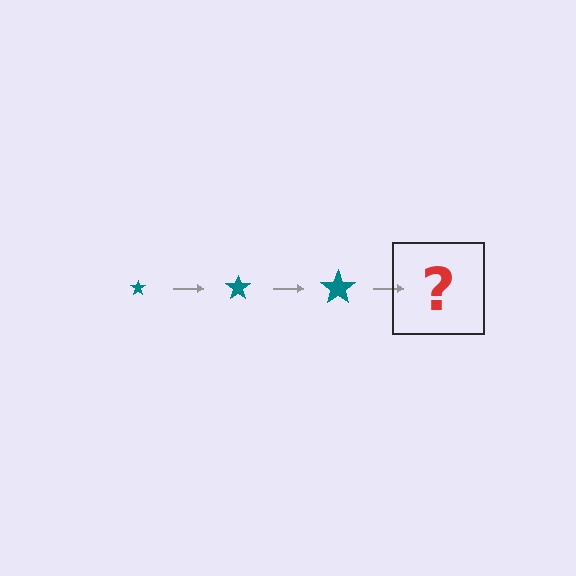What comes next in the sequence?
The next element should be a teal star, larger than the previous one.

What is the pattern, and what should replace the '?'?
The pattern is that the star gets progressively larger each step. The '?' should be a teal star, larger than the previous one.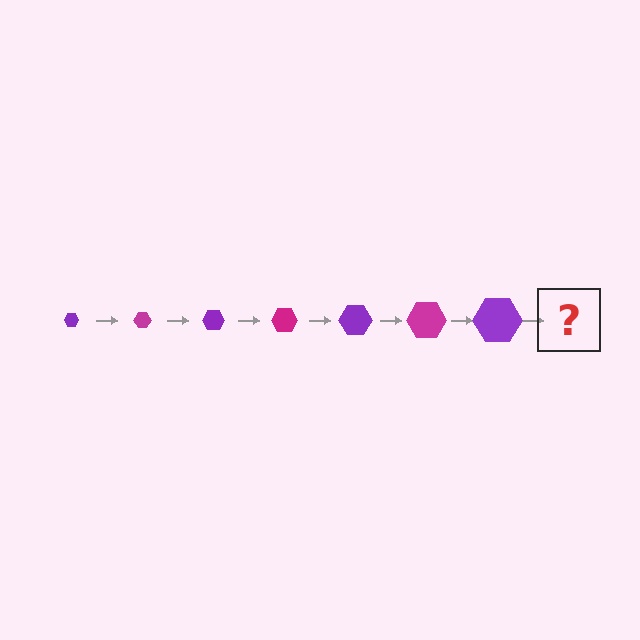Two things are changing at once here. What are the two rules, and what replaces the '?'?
The two rules are that the hexagon grows larger each step and the color cycles through purple and magenta. The '?' should be a magenta hexagon, larger than the previous one.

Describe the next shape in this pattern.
It should be a magenta hexagon, larger than the previous one.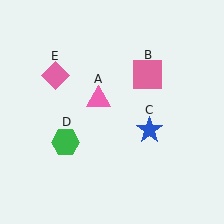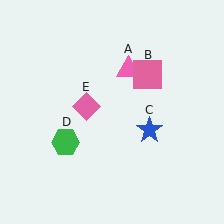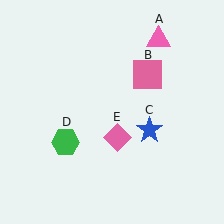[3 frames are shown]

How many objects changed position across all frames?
2 objects changed position: pink triangle (object A), pink diamond (object E).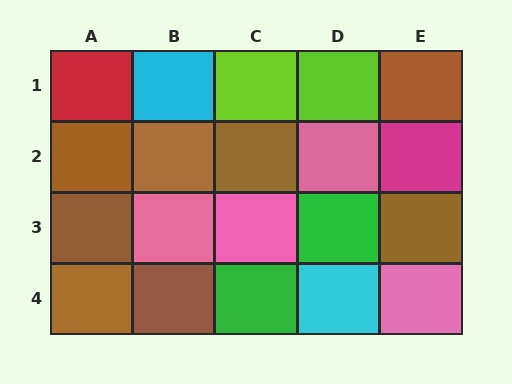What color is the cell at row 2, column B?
Brown.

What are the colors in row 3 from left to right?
Brown, pink, pink, green, brown.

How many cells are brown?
8 cells are brown.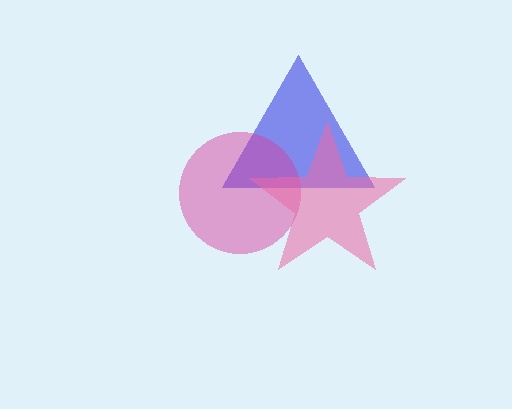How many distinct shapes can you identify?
There are 3 distinct shapes: a blue triangle, a magenta circle, a pink star.